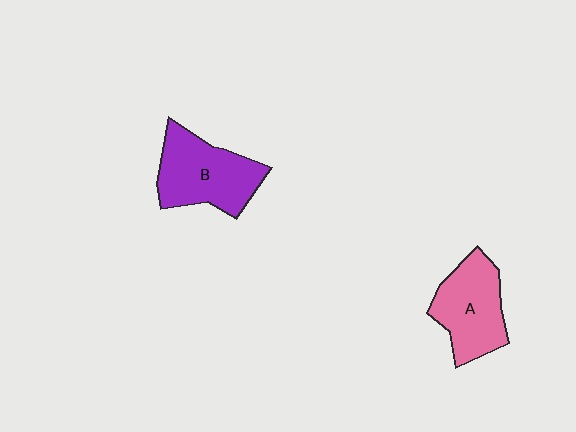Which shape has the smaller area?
Shape A (pink).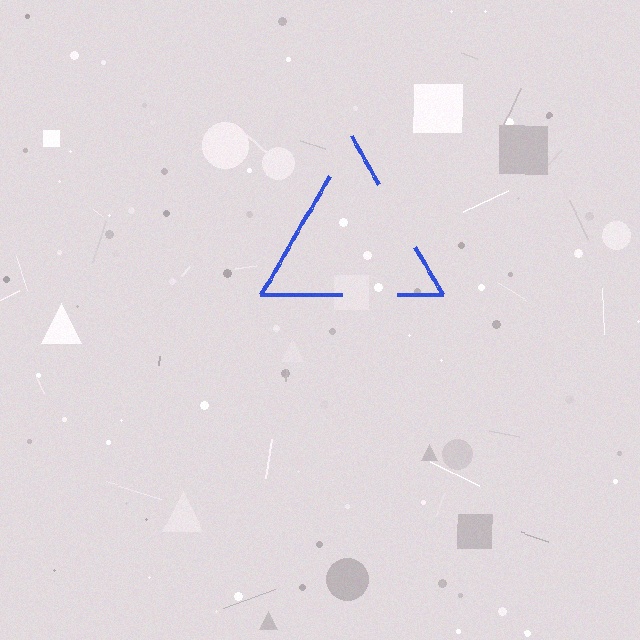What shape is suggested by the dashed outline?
The dashed outline suggests a triangle.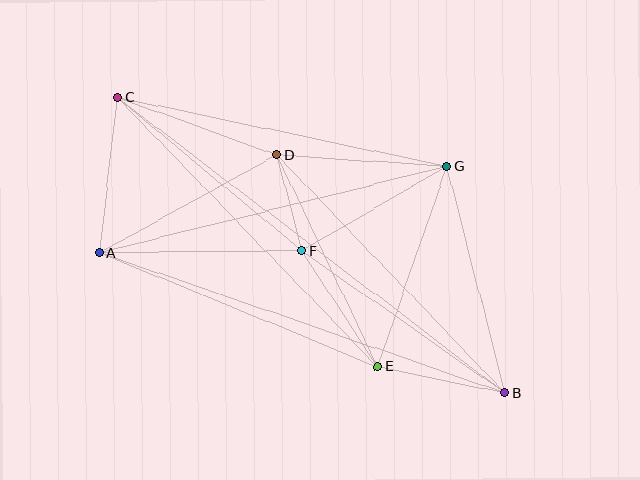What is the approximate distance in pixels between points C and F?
The distance between C and F is approximately 240 pixels.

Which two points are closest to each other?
Points D and F are closest to each other.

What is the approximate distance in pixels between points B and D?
The distance between B and D is approximately 330 pixels.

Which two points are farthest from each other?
Points B and C are farthest from each other.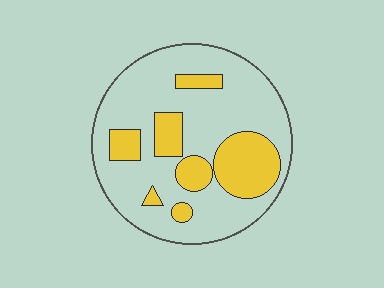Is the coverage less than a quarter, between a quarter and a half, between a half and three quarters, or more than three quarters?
Between a quarter and a half.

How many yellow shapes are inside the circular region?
7.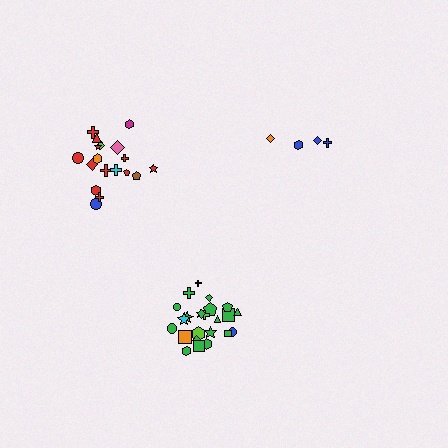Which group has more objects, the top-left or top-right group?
The top-left group.